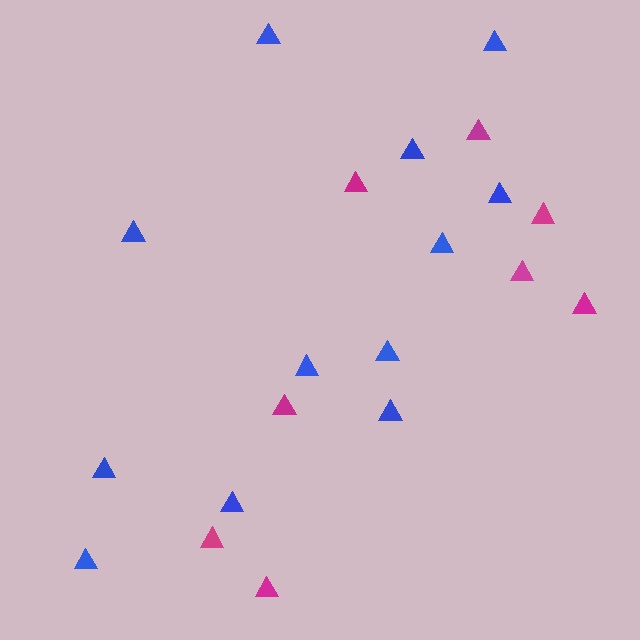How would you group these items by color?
There are 2 groups: one group of magenta triangles (8) and one group of blue triangles (12).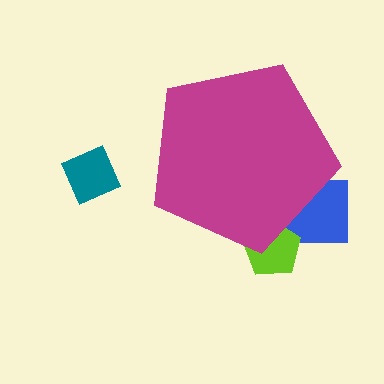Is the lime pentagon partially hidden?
Yes, the lime pentagon is partially hidden behind the magenta pentagon.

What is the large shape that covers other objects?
A magenta pentagon.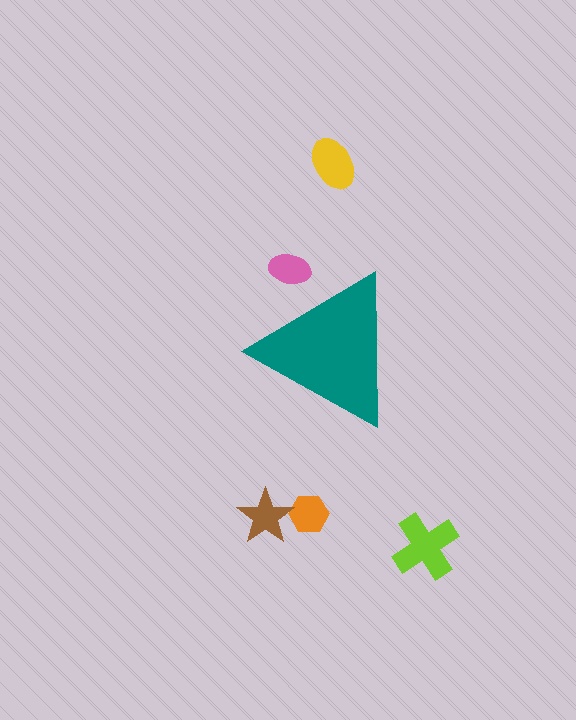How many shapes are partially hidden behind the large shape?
1 shape is partially hidden.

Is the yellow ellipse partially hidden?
No, the yellow ellipse is fully visible.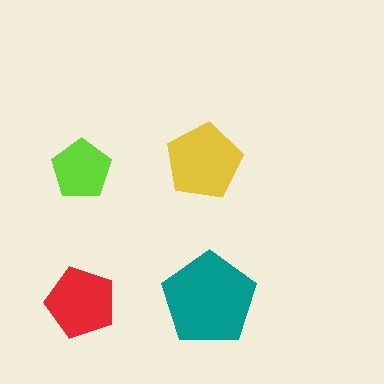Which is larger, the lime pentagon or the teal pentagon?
The teal one.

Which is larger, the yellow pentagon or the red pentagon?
The yellow one.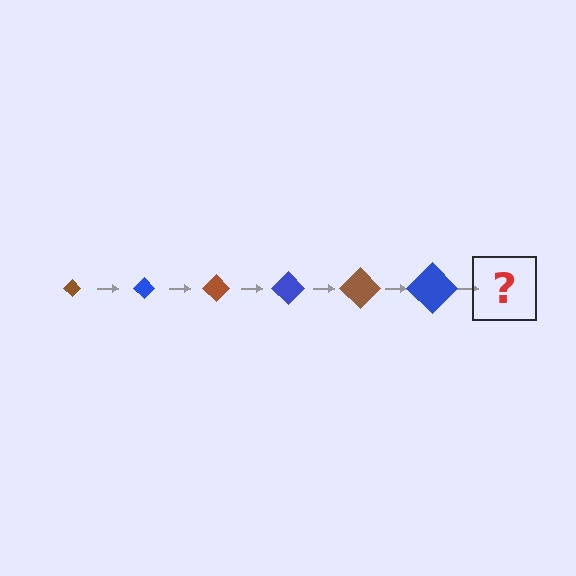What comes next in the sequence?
The next element should be a brown diamond, larger than the previous one.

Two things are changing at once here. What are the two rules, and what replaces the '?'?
The two rules are that the diamond grows larger each step and the color cycles through brown and blue. The '?' should be a brown diamond, larger than the previous one.